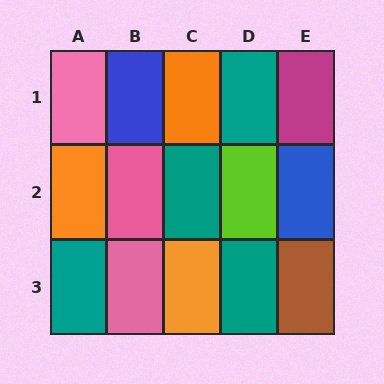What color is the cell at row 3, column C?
Orange.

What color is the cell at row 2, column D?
Lime.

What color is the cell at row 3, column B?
Pink.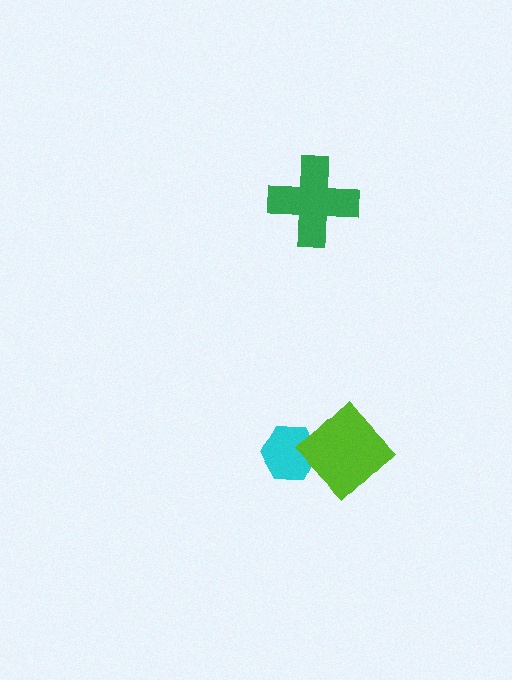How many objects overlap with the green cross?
0 objects overlap with the green cross.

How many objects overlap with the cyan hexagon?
1 object overlaps with the cyan hexagon.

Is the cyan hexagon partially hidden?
Yes, it is partially covered by another shape.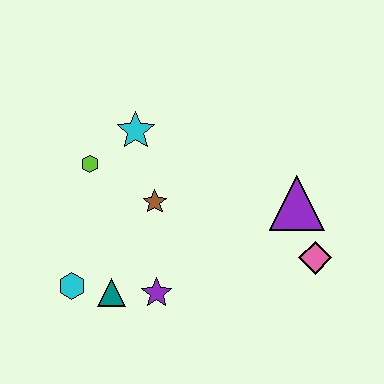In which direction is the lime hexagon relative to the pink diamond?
The lime hexagon is to the left of the pink diamond.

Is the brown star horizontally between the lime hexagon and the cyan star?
No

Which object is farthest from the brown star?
The pink diamond is farthest from the brown star.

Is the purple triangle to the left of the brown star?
No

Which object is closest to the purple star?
The teal triangle is closest to the purple star.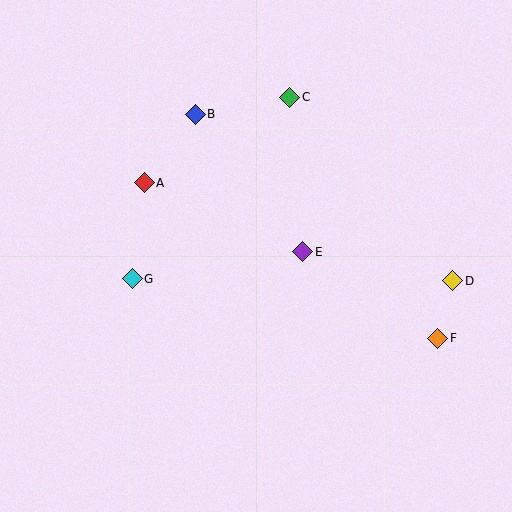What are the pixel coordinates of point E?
Point E is at (303, 252).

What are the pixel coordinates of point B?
Point B is at (195, 114).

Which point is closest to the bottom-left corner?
Point G is closest to the bottom-left corner.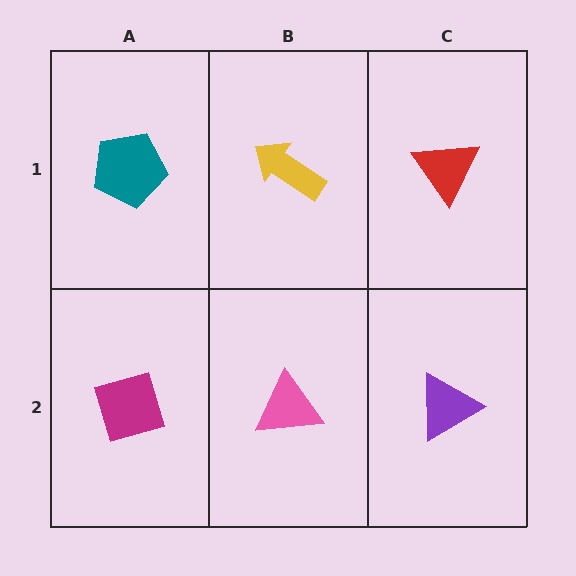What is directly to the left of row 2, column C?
A pink triangle.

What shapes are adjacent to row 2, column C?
A red triangle (row 1, column C), a pink triangle (row 2, column B).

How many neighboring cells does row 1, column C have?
2.